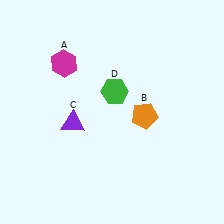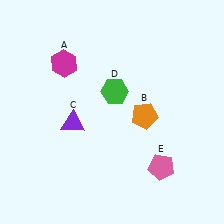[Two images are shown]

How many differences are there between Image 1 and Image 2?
There is 1 difference between the two images.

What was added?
A pink pentagon (E) was added in Image 2.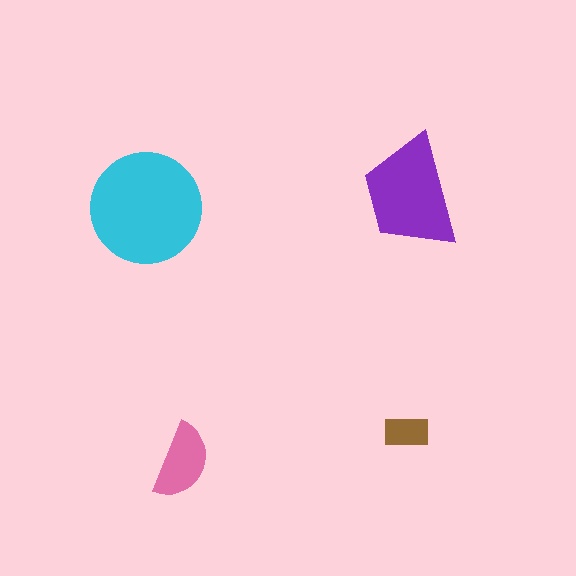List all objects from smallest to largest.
The brown rectangle, the pink semicircle, the purple trapezoid, the cyan circle.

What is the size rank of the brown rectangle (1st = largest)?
4th.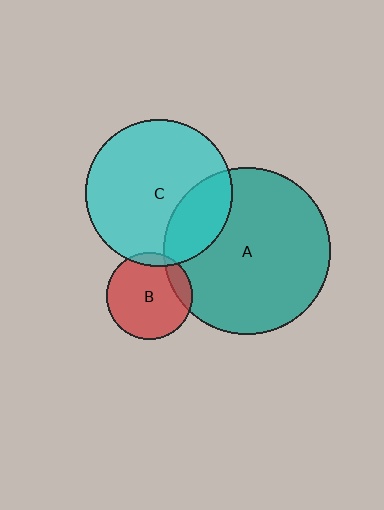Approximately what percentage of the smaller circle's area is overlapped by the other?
Approximately 25%.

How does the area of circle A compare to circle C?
Approximately 1.3 times.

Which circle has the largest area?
Circle A (teal).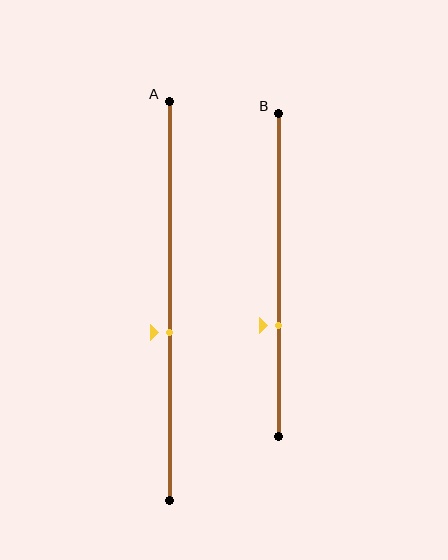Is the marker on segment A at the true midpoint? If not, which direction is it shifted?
No, the marker on segment A is shifted downward by about 8% of the segment length.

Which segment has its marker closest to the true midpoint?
Segment A has its marker closest to the true midpoint.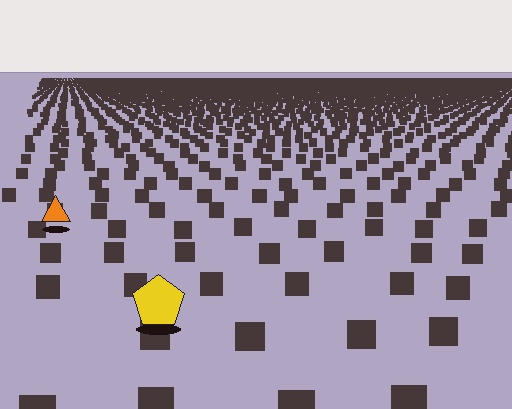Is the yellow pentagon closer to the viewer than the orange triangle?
Yes. The yellow pentagon is closer — you can tell from the texture gradient: the ground texture is coarser near it.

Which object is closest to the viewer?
The yellow pentagon is closest. The texture marks near it are larger and more spread out.